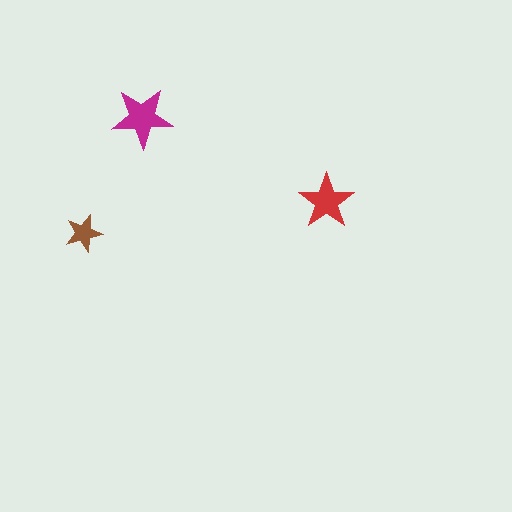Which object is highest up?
The magenta star is topmost.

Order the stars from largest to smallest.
the magenta one, the red one, the brown one.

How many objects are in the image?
There are 3 objects in the image.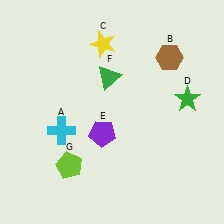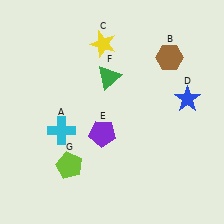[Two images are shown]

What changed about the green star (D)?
In Image 1, D is green. In Image 2, it changed to blue.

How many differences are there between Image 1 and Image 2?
There is 1 difference between the two images.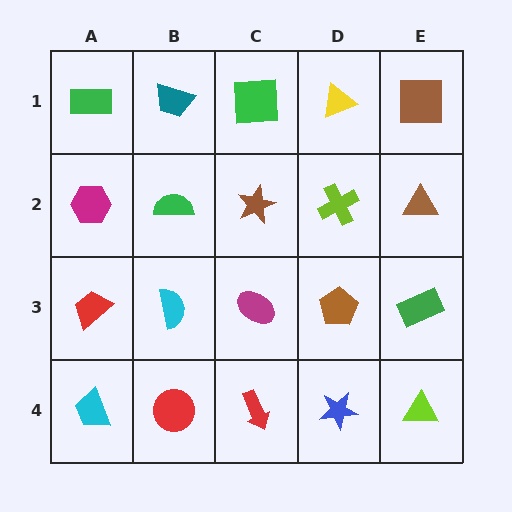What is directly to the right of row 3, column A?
A cyan semicircle.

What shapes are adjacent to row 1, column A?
A magenta hexagon (row 2, column A), a teal trapezoid (row 1, column B).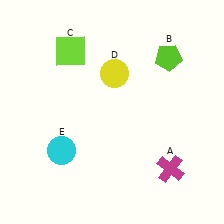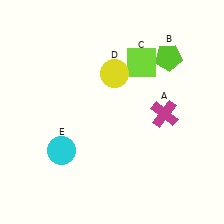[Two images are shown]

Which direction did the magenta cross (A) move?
The magenta cross (A) moved up.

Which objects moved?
The objects that moved are: the magenta cross (A), the lime square (C).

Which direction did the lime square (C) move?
The lime square (C) moved right.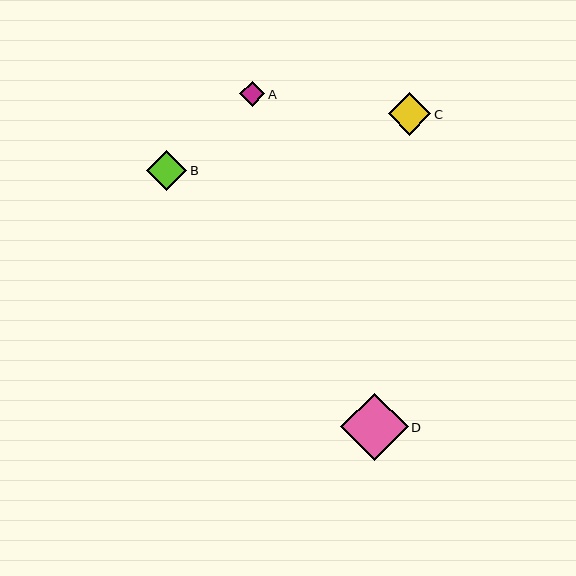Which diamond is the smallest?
Diamond A is the smallest with a size of approximately 25 pixels.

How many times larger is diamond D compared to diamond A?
Diamond D is approximately 2.7 times the size of diamond A.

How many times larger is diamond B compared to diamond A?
Diamond B is approximately 1.6 times the size of diamond A.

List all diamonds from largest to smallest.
From largest to smallest: D, C, B, A.